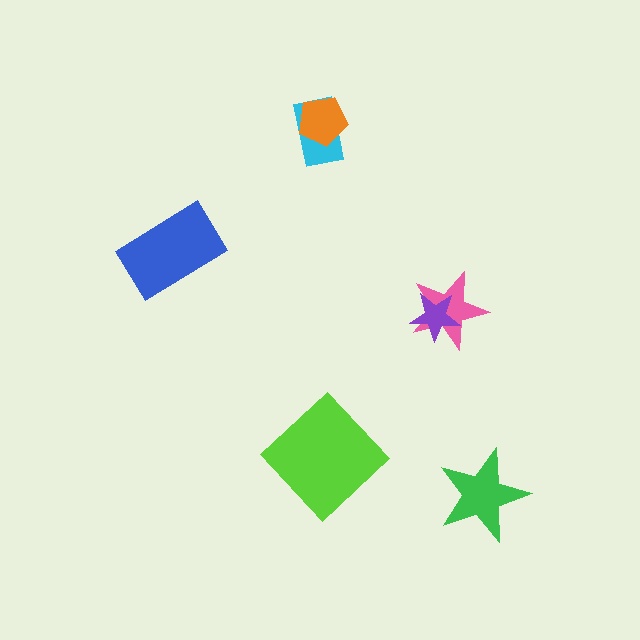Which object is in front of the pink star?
The purple star is in front of the pink star.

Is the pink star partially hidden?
Yes, it is partially covered by another shape.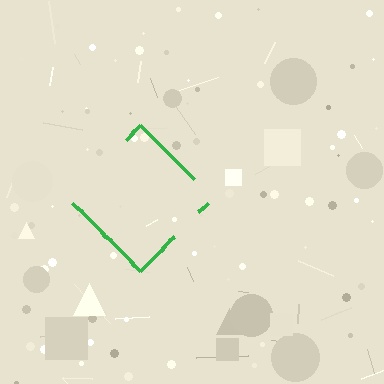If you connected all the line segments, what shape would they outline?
They would outline a diamond.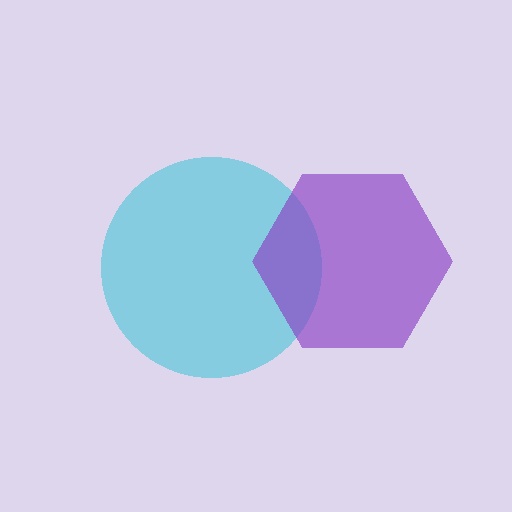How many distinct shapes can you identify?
There are 2 distinct shapes: a cyan circle, a purple hexagon.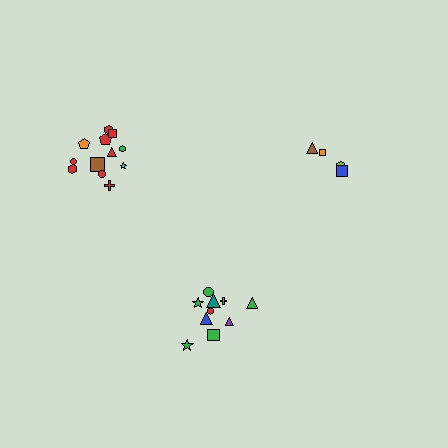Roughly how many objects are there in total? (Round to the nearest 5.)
Roughly 25 objects in total.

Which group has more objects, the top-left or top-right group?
The top-left group.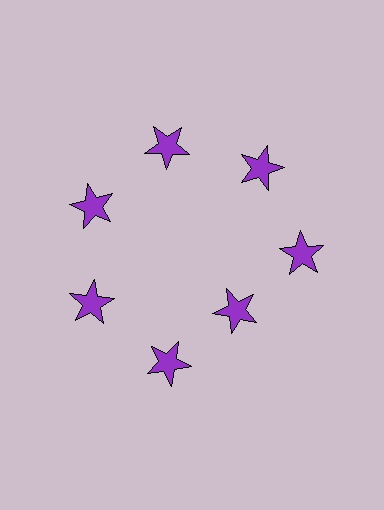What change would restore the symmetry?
The symmetry would be restored by moving it outward, back onto the ring so that all 7 stars sit at equal angles and equal distance from the center.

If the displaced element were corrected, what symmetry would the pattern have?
It would have 7-fold rotational symmetry — the pattern would map onto itself every 51 degrees.